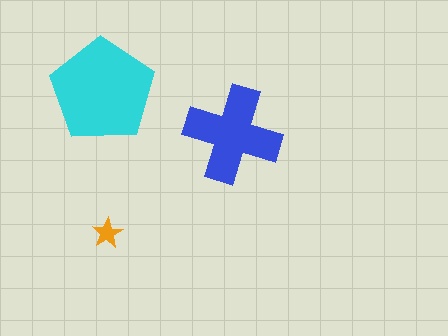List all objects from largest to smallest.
The cyan pentagon, the blue cross, the orange star.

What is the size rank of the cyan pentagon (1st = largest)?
1st.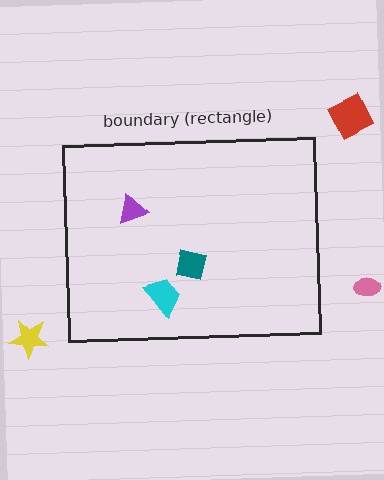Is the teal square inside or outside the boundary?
Inside.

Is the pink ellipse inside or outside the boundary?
Outside.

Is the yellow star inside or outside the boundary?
Outside.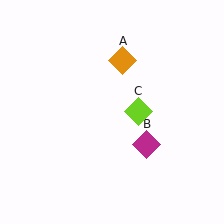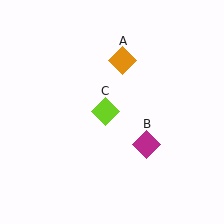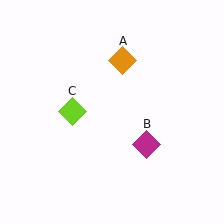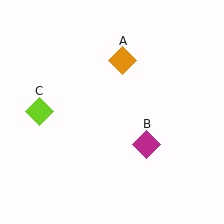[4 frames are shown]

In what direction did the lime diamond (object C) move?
The lime diamond (object C) moved left.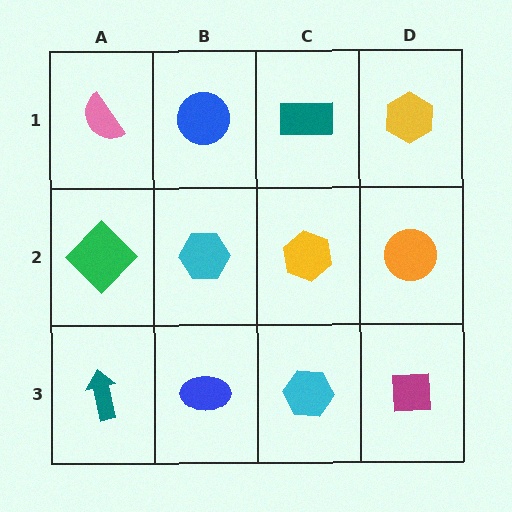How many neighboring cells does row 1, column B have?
3.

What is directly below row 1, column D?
An orange circle.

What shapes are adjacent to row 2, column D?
A yellow hexagon (row 1, column D), a magenta square (row 3, column D), a yellow hexagon (row 2, column C).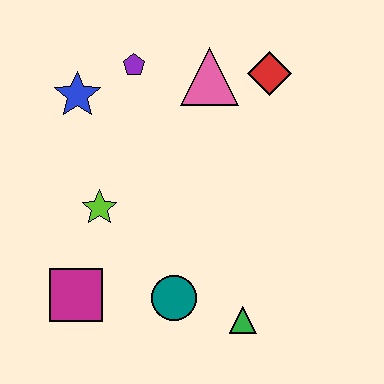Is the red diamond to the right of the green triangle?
Yes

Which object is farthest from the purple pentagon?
The green triangle is farthest from the purple pentagon.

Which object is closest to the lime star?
The magenta square is closest to the lime star.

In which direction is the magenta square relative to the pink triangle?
The magenta square is below the pink triangle.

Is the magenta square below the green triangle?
No